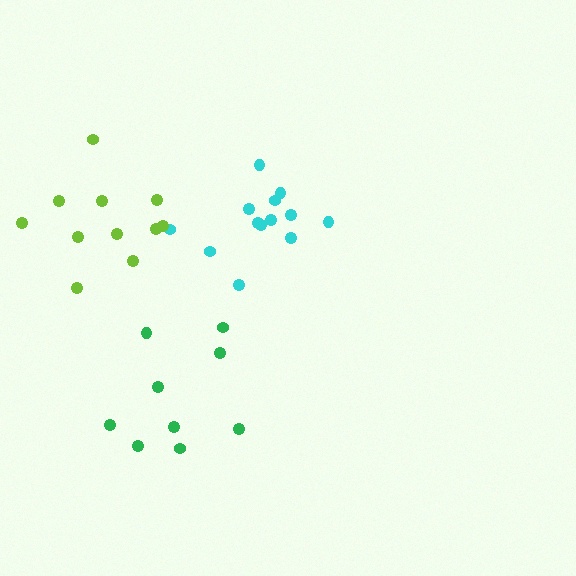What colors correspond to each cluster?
The clusters are colored: cyan, green, lime.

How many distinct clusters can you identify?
There are 3 distinct clusters.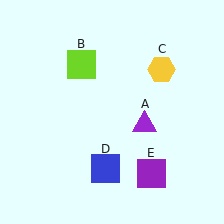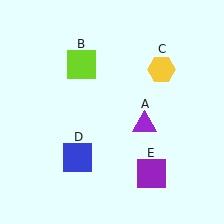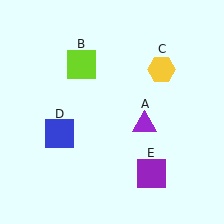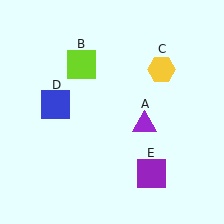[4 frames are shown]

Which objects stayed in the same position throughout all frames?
Purple triangle (object A) and lime square (object B) and yellow hexagon (object C) and purple square (object E) remained stationary.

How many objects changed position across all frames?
1 object changed position: blue square (object D).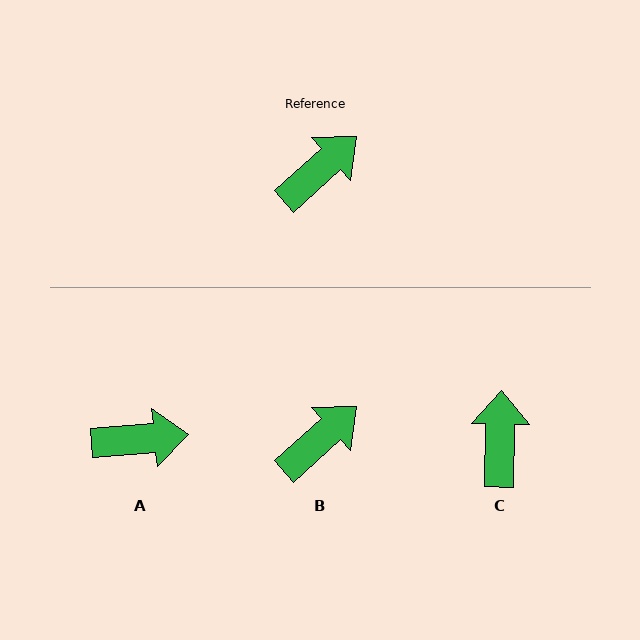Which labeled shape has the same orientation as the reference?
B.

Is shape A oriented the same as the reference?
No, it is off by about 37 degrees.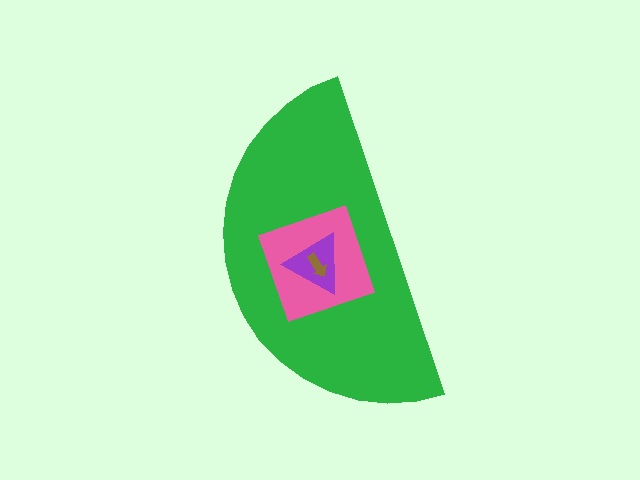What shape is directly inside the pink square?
The purple triangle.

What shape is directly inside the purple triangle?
The brown arrow.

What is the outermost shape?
The green semicircle.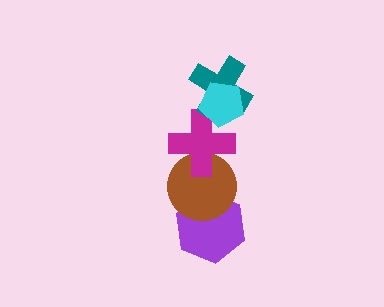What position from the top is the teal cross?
The teal cross is 2nd from the top.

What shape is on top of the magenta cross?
The teal cross is on top of the magenta cross.